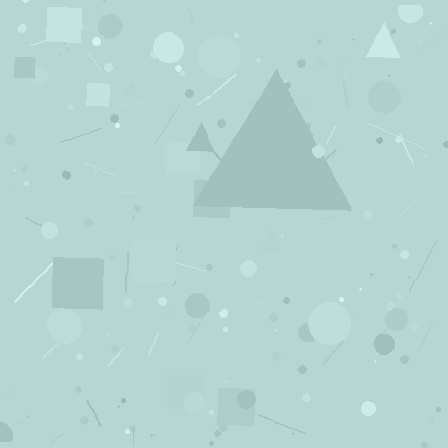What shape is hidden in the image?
A triangle is hidden in the image.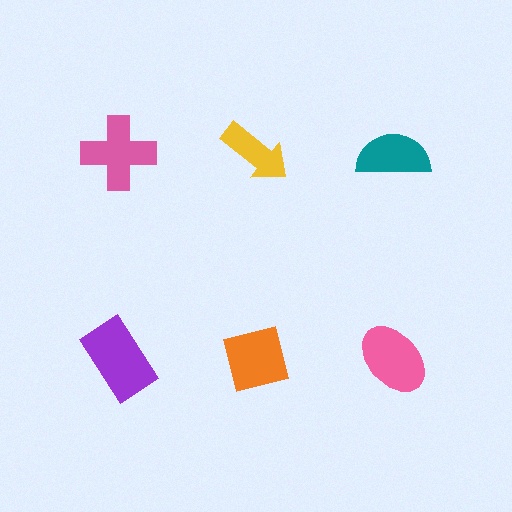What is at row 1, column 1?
A pink cross.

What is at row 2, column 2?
An orange square.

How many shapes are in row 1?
3 shapes.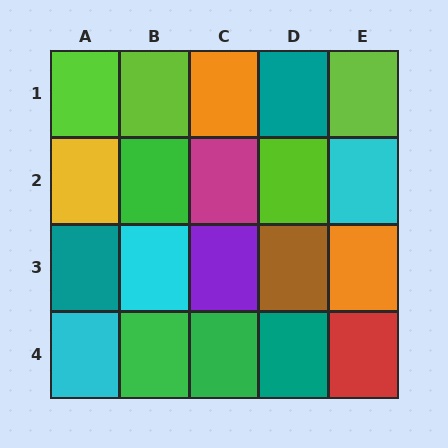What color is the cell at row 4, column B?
Green.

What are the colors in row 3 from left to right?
Teal, cyan, purple, brown, orange.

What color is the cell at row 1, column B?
Lime.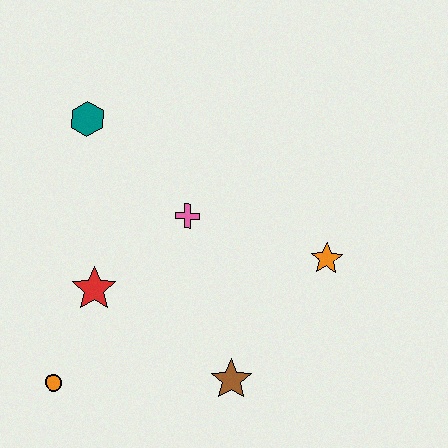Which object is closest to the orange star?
The pink cross is closest to the orange star.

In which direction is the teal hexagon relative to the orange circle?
The teal hexagon is above the orange circle.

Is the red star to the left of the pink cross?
Yes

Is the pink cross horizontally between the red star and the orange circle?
No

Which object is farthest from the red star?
The orange star is farthest from the red star.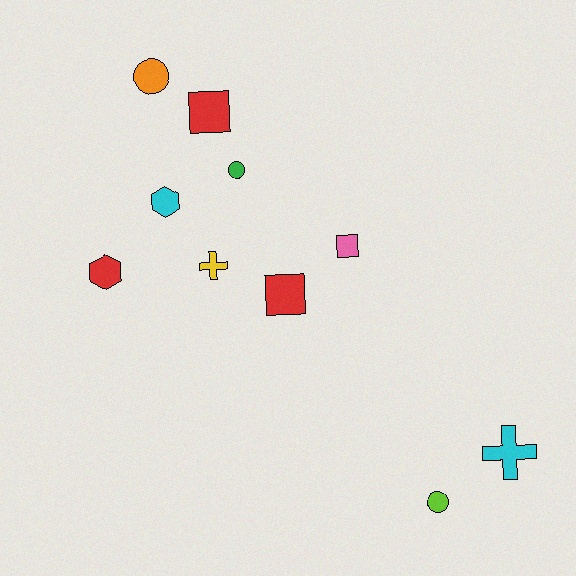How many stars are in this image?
There are no stars.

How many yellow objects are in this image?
There is 1 yellow object.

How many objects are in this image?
There are 10 objects.